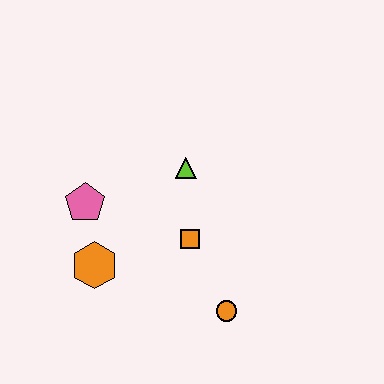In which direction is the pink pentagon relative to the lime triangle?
The pink pentagon is to the left of the lime triangle.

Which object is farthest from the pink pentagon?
The orange circle is farthest from the pink pentagon.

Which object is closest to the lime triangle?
The orange square is closest to the lime triangle.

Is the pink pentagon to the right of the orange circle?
No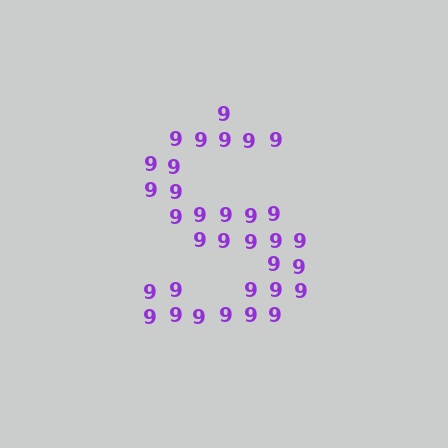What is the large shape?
The large shape is the letter S.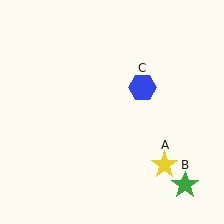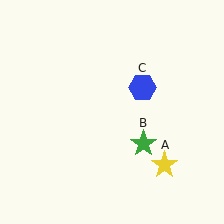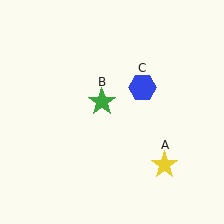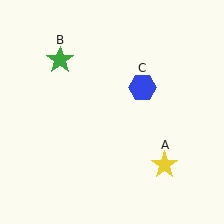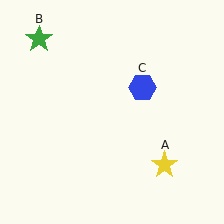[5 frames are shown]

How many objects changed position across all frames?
1 object changed position: green star (object B).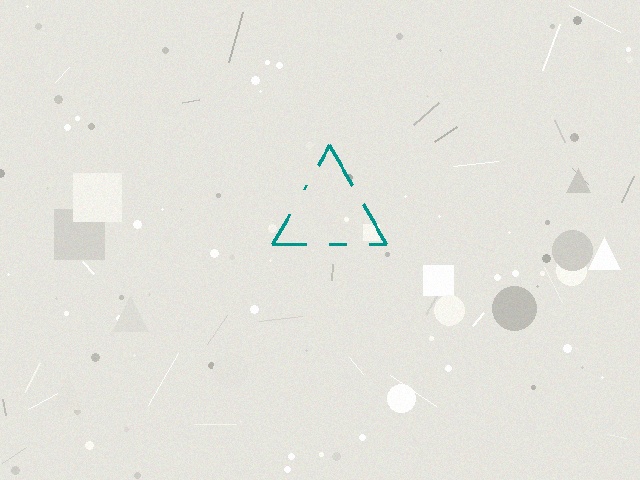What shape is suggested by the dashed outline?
The dashed outline suggests a triangle.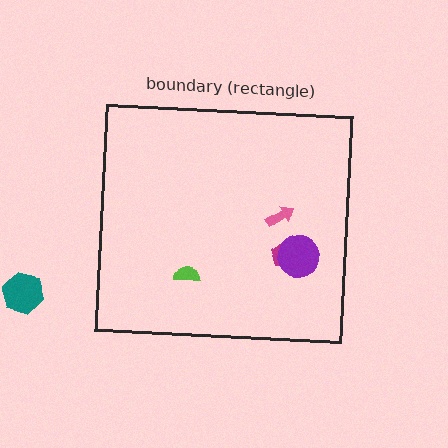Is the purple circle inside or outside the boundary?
Inside.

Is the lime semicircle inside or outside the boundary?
Inside.